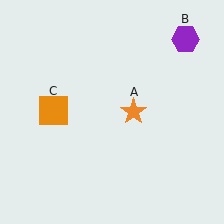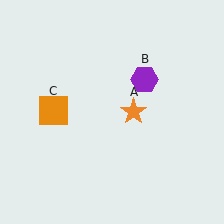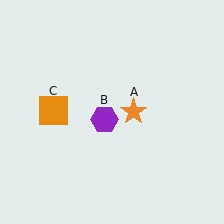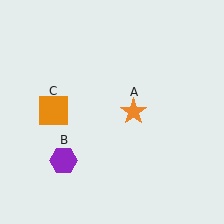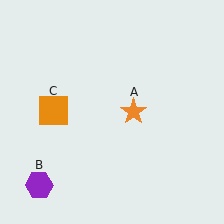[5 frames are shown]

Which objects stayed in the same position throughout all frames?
Orange star (object A) and orange square (object C) remained stationary.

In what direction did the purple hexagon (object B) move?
The purple hexagon (object B) moved down and to the left.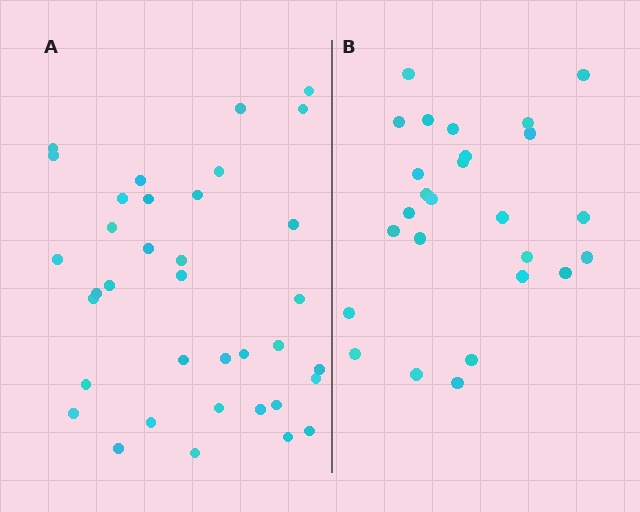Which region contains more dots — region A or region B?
Region A (the left region) has more dots.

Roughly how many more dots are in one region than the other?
Region A has roughly 10 or so more dots than region B.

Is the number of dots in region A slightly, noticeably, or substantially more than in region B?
Region A has noticeably more, but not dramatically so. The ratio is roughly 1.4 to 1.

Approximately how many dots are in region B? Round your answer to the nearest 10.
About 30 dots. (The exact count is 26, which rounds to 30.)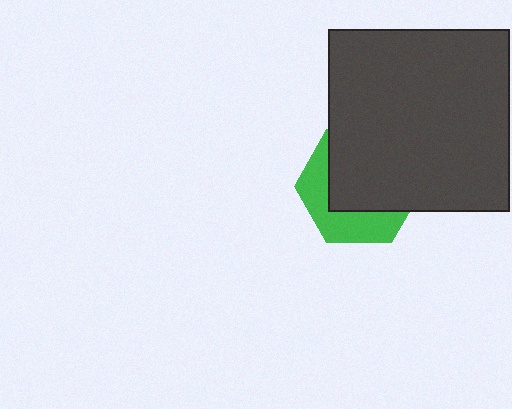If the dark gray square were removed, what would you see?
You would see the complete green hexagon.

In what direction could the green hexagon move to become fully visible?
The green hexagon could move toward the lower-left. That would shift it out from behind the dark gray square entirely.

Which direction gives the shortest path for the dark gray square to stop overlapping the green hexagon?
Moving toward the upper-right gives the shortest separation.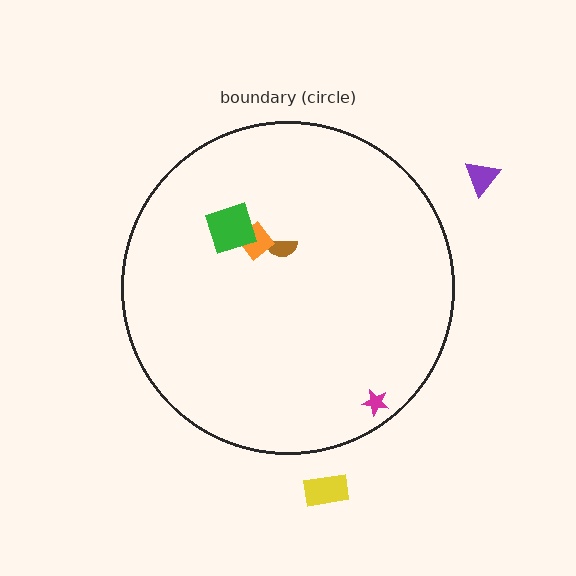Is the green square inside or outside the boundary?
Inside.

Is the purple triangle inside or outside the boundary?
Outside.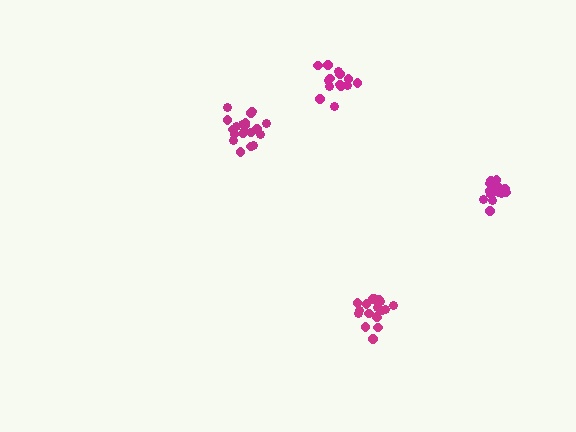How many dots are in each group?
Group 1: 20 dots, Group 2: 14 dots, Group 3: 18 dots, Group 4: 14 dots (66 total).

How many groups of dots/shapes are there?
There are 4 groups.